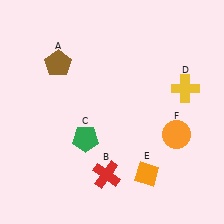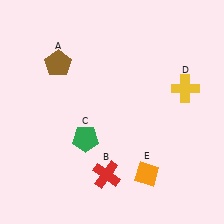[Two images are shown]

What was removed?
The orange circle (F) was removed in Image 2.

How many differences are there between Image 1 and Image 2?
There is 1 difference between the two images.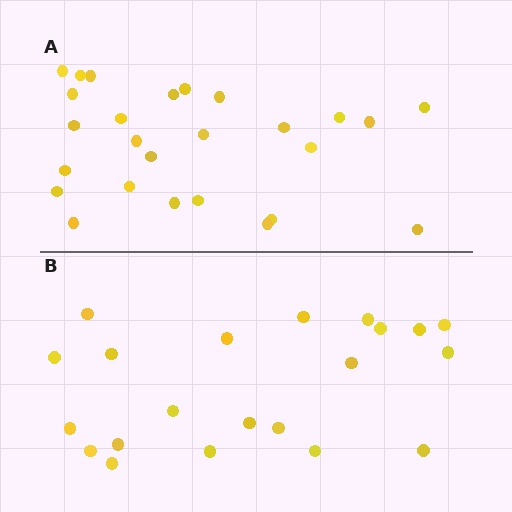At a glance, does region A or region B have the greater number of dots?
Region A (the top region) has more dots.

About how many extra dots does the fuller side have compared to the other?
Region A has about 5 more dots than region B.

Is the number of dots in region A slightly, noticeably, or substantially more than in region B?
Region A has only slightly more — the two regions are fairly close. The ratio is roughly 1.2 to 1.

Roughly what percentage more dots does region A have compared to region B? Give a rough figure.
About 25% more.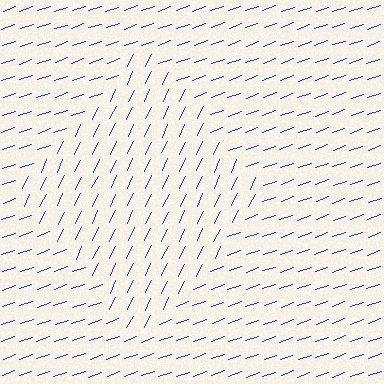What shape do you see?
I see a diamond.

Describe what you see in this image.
The image is filled with small blue line segments. A diamond region in the image has lines oriented differently from the surrounding lines, creating a visible texture boundary.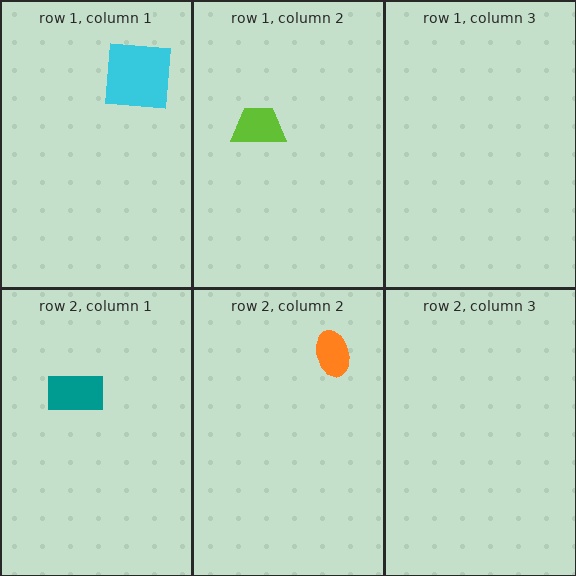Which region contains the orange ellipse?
The row 2, column 2 region.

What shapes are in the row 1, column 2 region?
The lime trapezoid.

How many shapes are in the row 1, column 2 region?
1.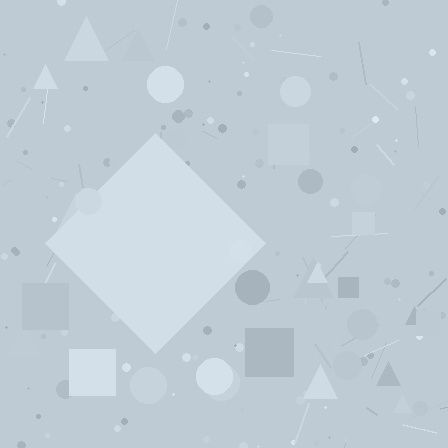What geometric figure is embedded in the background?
A diamond is embedded in the background.